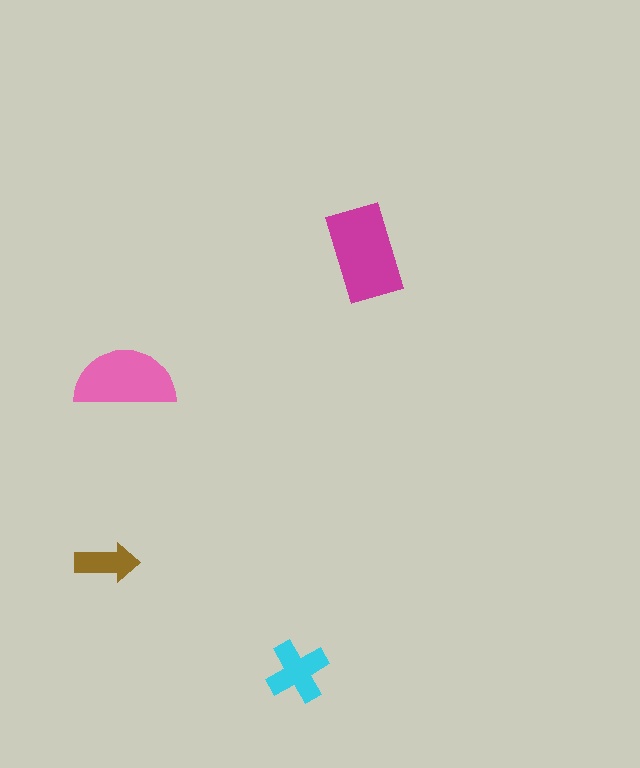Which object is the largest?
The magenta rectangle.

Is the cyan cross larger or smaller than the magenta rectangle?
Smaller.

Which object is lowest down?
The cyan cross is bottommost.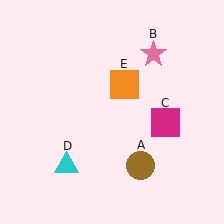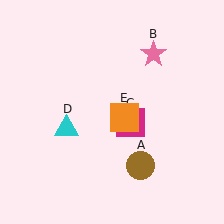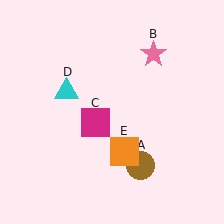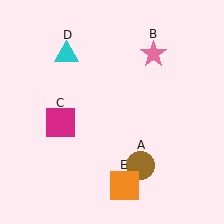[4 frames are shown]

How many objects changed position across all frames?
3 objects changed position: magenta square (object C), cyan triangle (object D), orange square (object E).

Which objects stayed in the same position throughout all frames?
Brown circle (object A) and pink star (object B) remained stationary.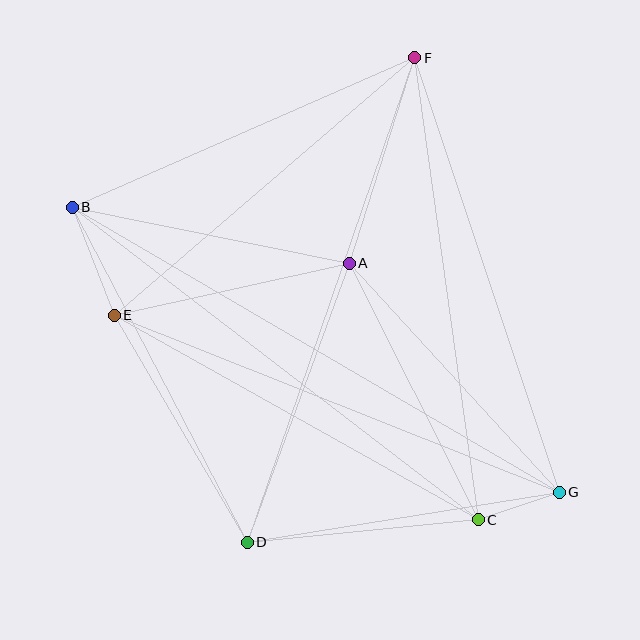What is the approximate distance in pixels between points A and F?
The distance between A and F is approximately 216 pixels.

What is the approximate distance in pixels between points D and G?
The distance between D and G is approximately 316 pixels.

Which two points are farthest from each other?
Points B and G are farthest from each other.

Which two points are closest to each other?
Points C and G are closest to each other.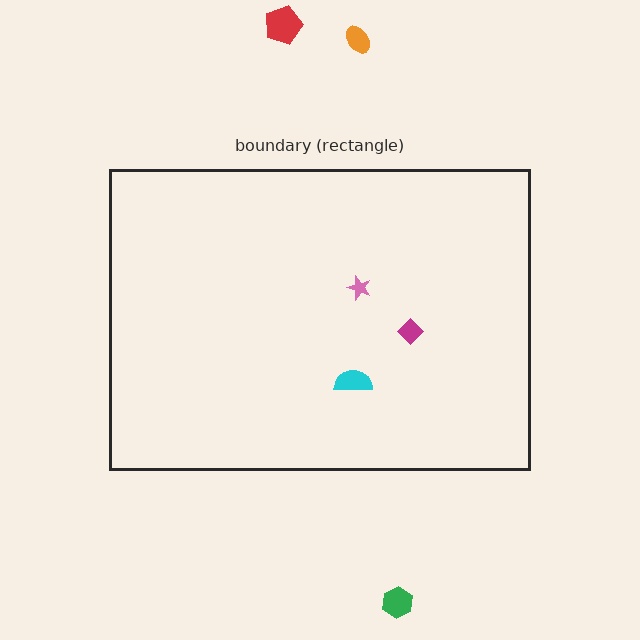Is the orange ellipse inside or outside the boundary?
Outside.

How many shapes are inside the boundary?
3 inside, 3 outside.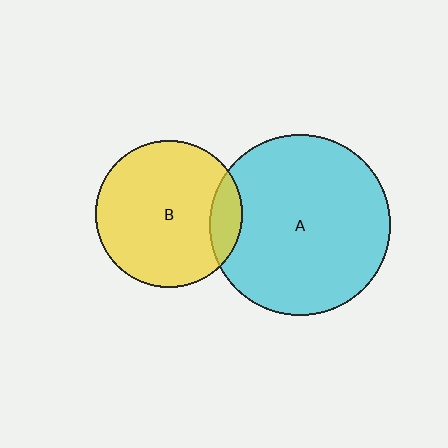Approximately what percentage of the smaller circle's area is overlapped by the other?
Approximately 15%.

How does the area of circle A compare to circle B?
Approximately 1.5 times.